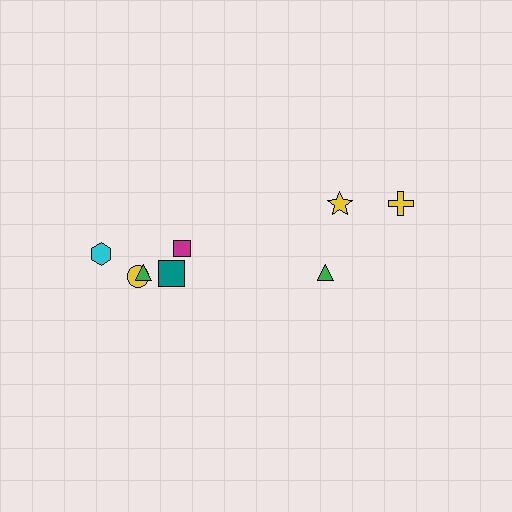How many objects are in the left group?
There are 5 objects.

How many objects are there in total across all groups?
There are 8 objects.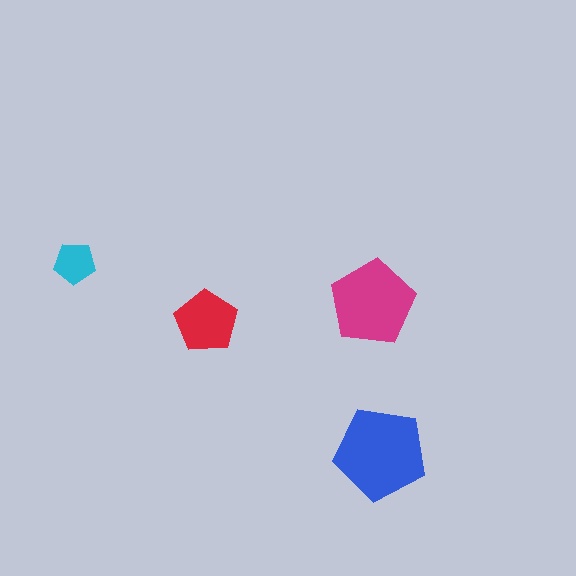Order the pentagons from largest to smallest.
the blue one, the magenta one, the red one, the cyan one.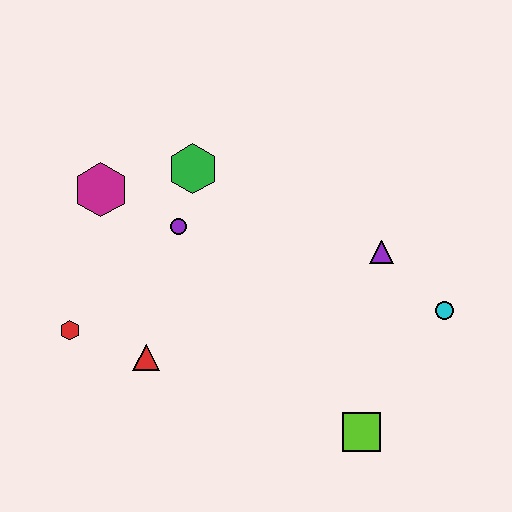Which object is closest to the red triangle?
The red hexagon is closest to the red triangle.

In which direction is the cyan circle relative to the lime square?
The cyan circle is above the lime square.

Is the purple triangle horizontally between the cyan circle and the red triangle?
Yes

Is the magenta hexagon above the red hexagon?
Yes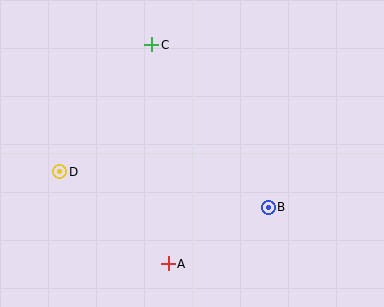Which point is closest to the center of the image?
Point B at (268, 207) is closest to the center.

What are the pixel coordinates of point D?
Point D is at (60, 172).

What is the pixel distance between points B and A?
The distance between B and A is 115 pixels.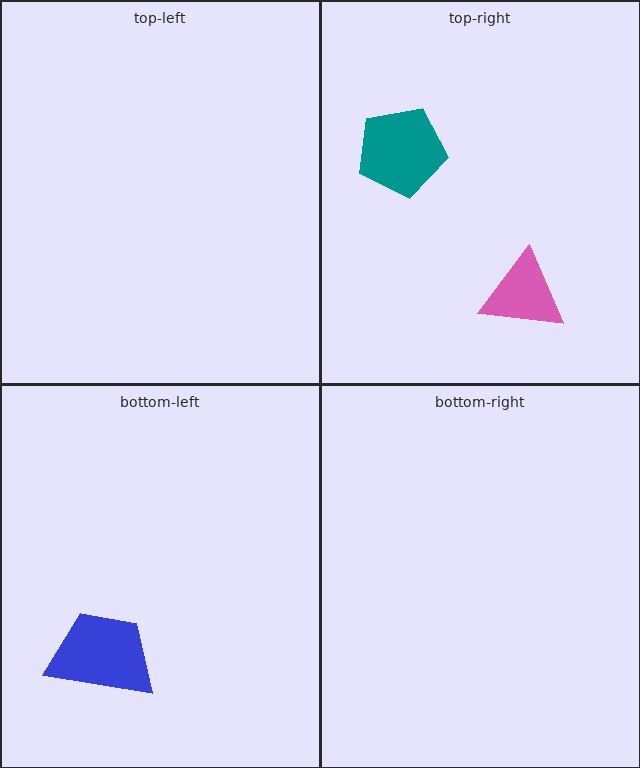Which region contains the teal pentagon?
The top-right region.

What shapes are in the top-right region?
The teal pentagon, the pink triangle.